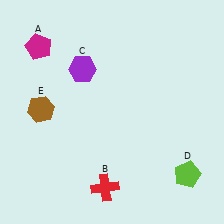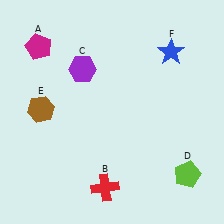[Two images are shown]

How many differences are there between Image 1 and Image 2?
There is 1 difference between the two images.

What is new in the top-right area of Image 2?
A blue star (F) was added in the top-right area of Image 2.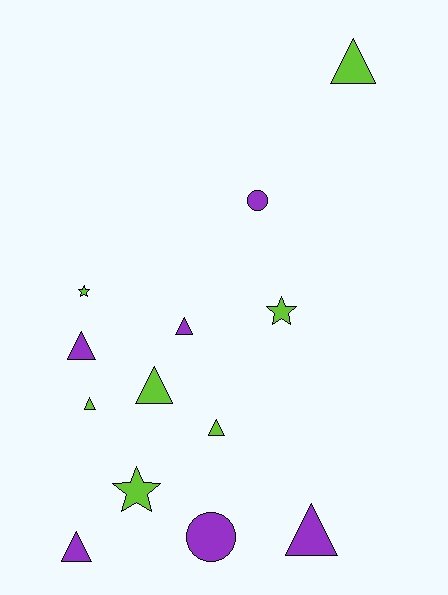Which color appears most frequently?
Lime, with 7 objects.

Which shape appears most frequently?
Triangle, with 8 objects.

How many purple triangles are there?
There are 4 purple triangles.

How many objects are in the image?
There are 13 objects.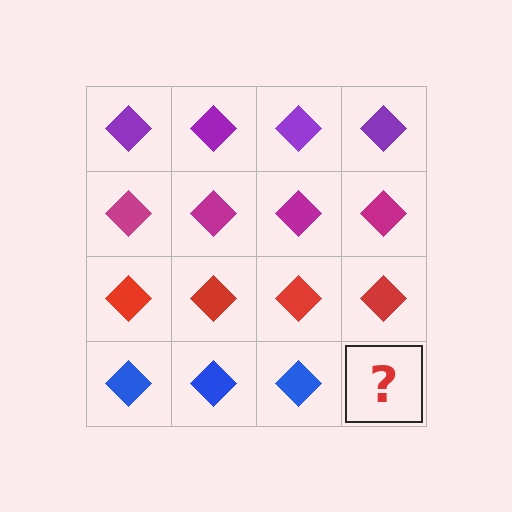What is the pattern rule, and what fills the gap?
The rule is that each row has a consistent color. The gap should be filled with a blue diamond.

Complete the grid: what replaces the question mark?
The question mark should be replaced with a blue diamond.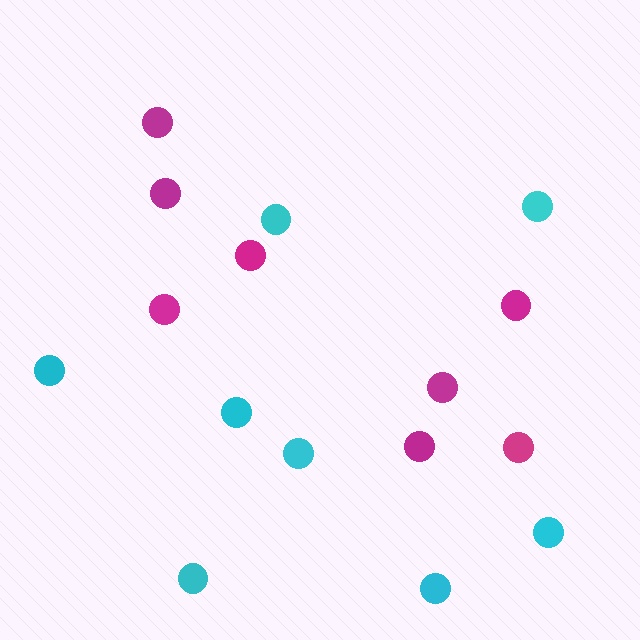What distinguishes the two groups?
There are 2 groups: one group of cyan circles (8) and one group of magenta circles (8).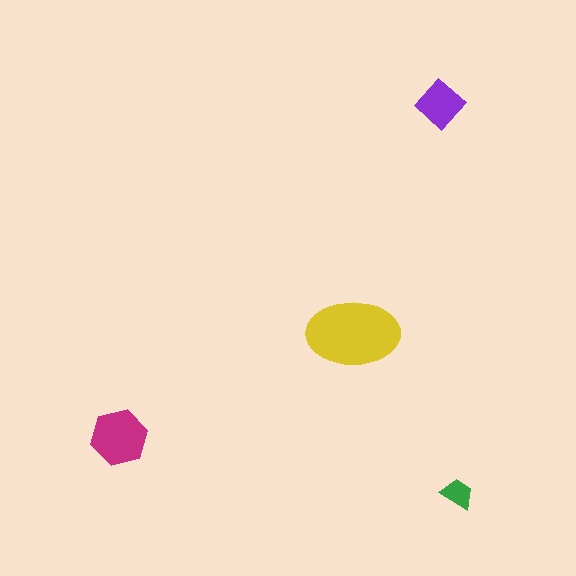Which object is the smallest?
The green trapezoid.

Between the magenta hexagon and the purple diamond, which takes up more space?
The magenta hexagon.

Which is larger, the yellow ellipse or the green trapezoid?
The yellow ellipse.